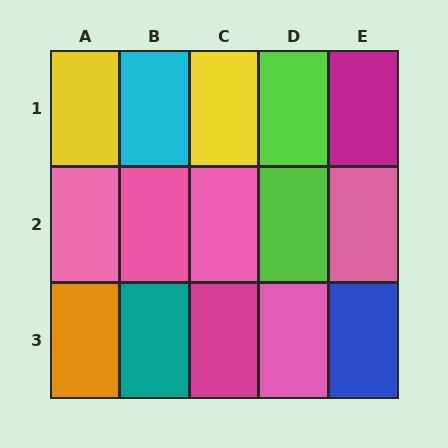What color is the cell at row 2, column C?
Pink.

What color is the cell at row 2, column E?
Pink.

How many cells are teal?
1 cell is teal.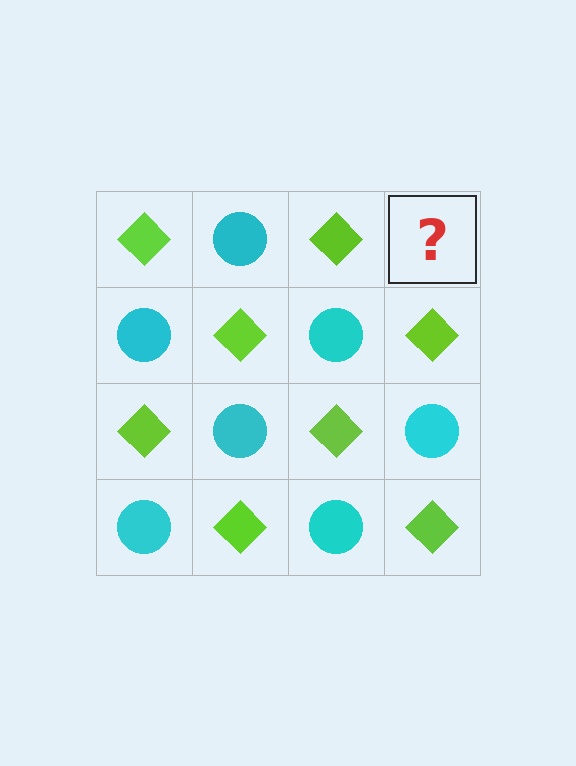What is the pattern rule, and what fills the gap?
The rule is that it alternates lime diamond and cyan circle in a checkerboard pattern. The gap should be filled with a cyan circle.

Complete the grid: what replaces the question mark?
The question mark should be replaced with a cyan circle.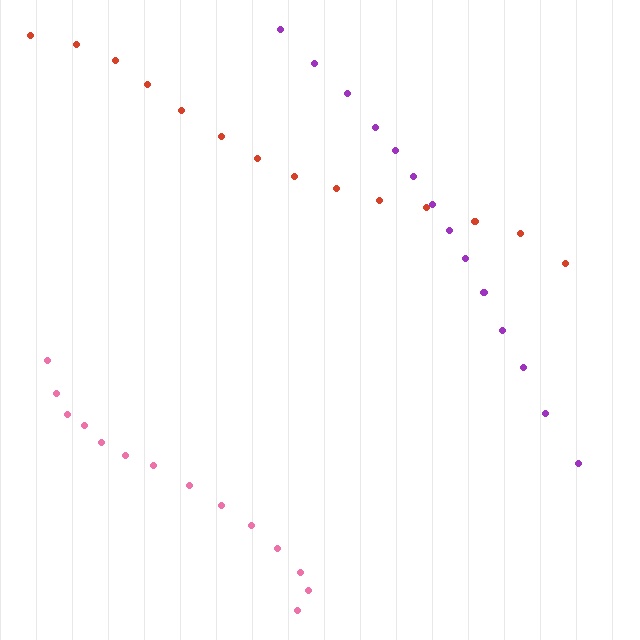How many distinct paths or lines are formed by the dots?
There are 3 distinct paths.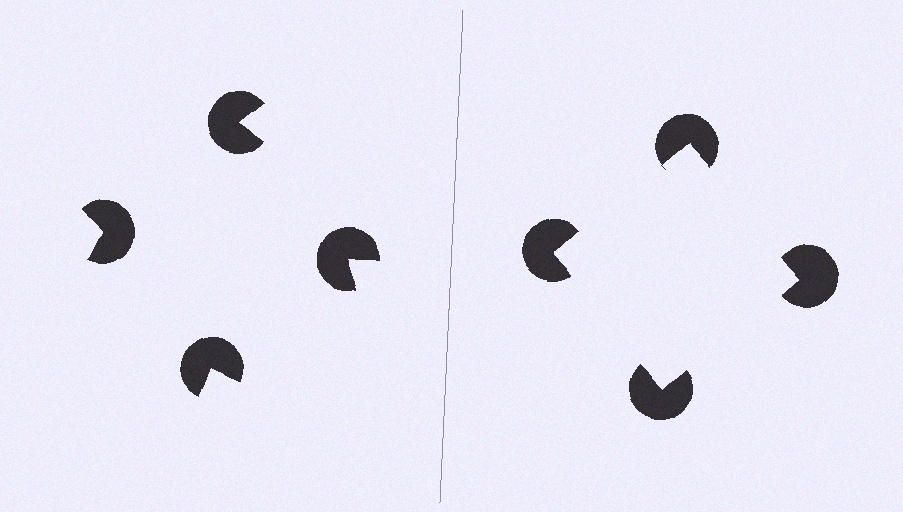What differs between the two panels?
The pac-man discs are positioned identically on both sides; only the wedge orientations differ. On the right they align to a square; on the left they are misaligned.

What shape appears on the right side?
An illusory square.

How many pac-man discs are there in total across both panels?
8 — 4 on each side.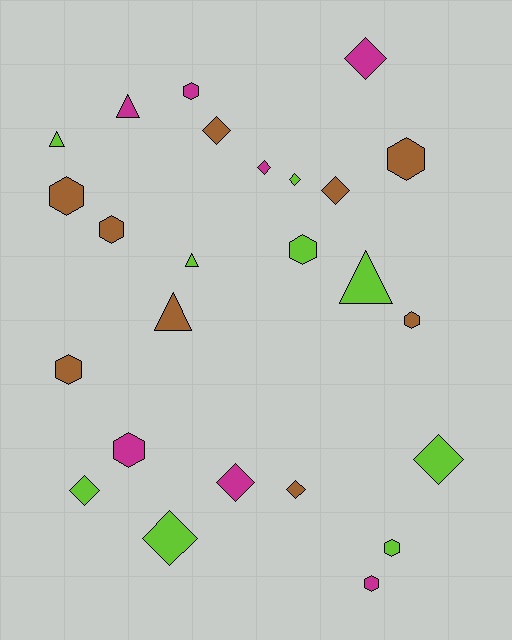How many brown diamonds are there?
There are 3 brown diamonds.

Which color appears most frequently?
Brown, with 9 objects.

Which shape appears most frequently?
Hexagon, with 10 objects.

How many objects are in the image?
There are 25 objects.